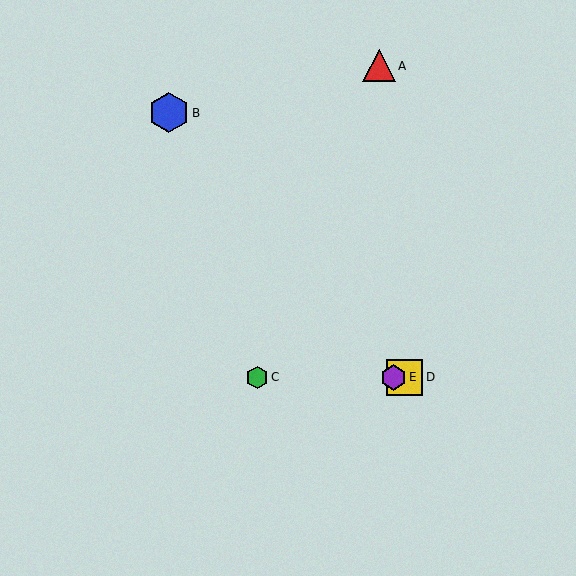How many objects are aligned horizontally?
3 objects (C, D, E) are aligned horizontally.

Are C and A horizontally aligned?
No, C is at y≈377 and A is at y≈66.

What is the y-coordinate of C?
Object C is at y≈377.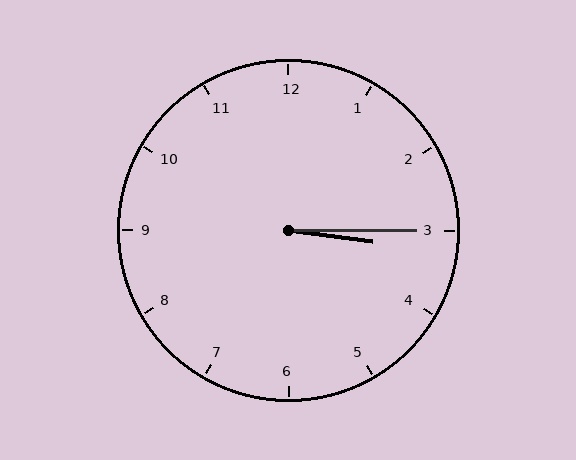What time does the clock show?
3:15.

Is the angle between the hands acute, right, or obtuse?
It is acute.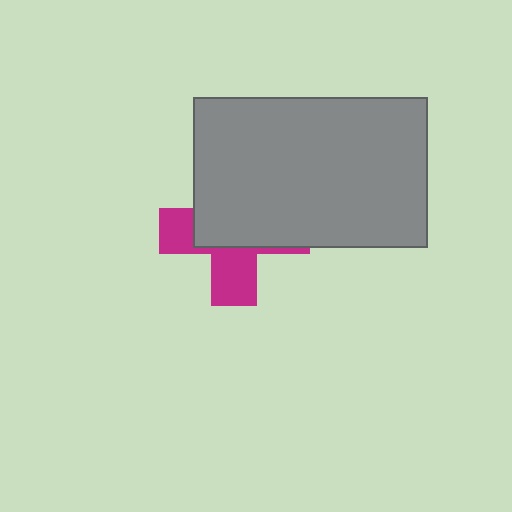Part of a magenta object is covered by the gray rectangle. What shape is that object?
It is a cross.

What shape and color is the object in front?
The object in front is a gray rectangle.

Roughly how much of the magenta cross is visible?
A small part of it is visible (roughly 40%).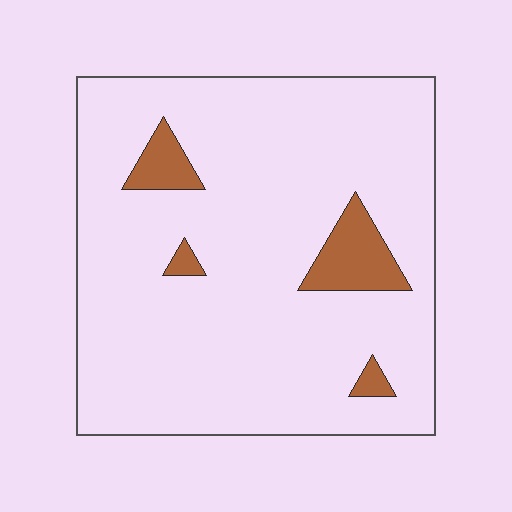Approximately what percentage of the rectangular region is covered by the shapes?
Approximately 10%.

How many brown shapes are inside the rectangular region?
4.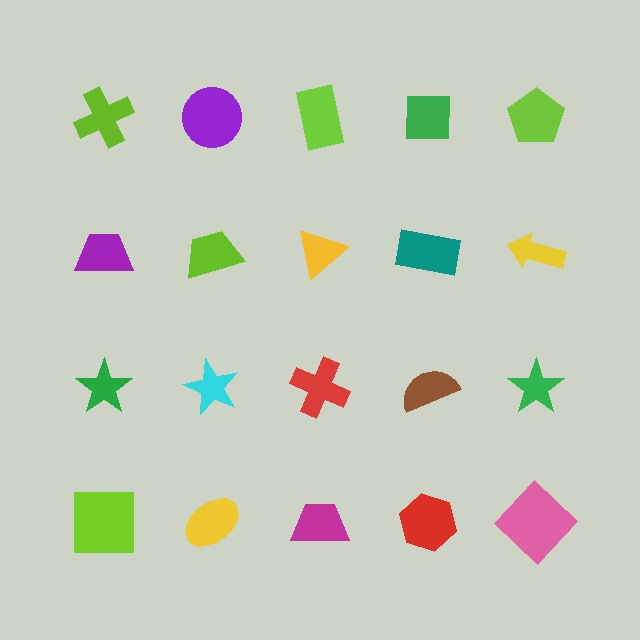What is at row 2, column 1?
A purple trapezoid.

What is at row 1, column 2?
A purple circle.